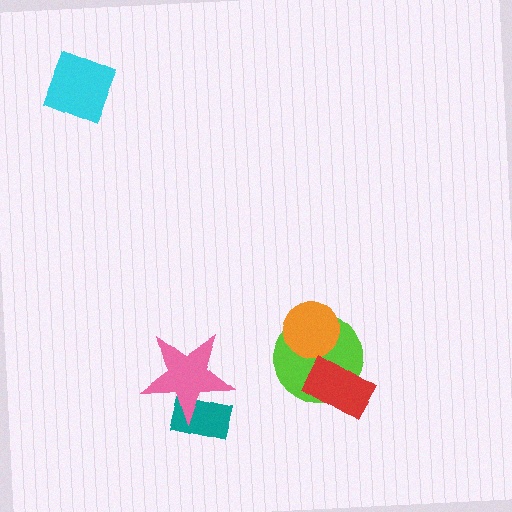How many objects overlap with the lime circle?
2 objects overlap with the lime circle.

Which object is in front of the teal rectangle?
The pink star is in front of the teal rectangle.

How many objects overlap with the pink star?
1 object overlaps with the pink star.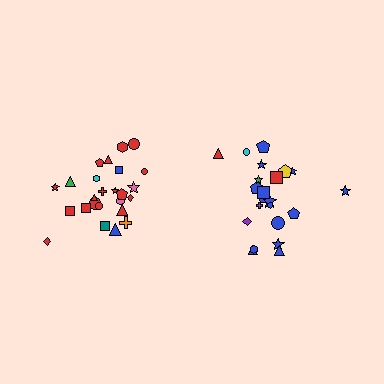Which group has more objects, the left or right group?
The left group.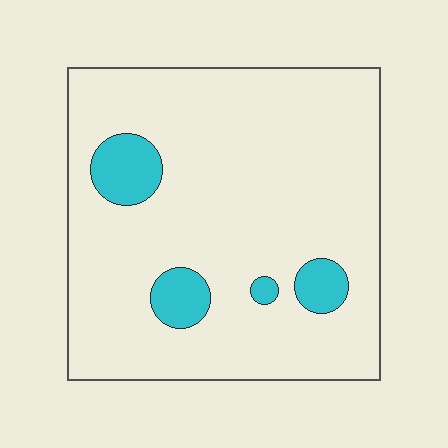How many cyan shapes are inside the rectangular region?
4.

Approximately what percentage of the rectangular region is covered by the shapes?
Approximately 10%.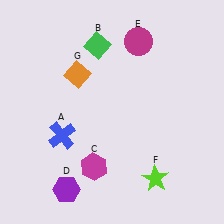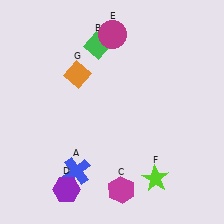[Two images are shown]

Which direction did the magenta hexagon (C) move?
The magenta hexagon (C) moved right.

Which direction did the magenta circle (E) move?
The magenta circle (E) moved left.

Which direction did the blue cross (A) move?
The blue cross (A) moved down.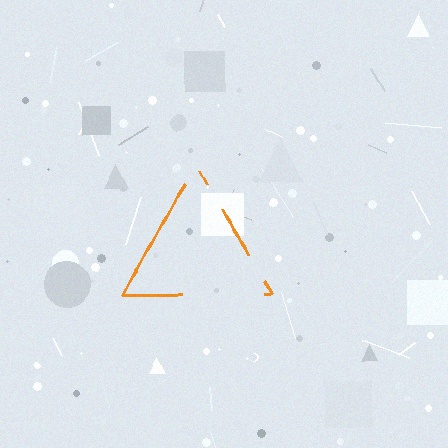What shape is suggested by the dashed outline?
The dashed outline suggests a triangle.